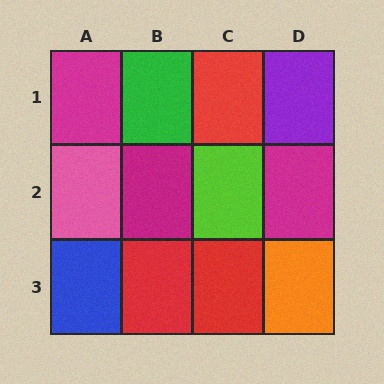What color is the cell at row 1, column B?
Green.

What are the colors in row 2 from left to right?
Pink, magenta, lime, magenta.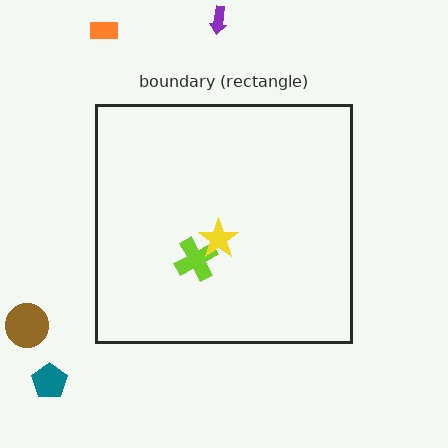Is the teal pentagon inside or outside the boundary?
Outside.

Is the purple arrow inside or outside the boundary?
Outside.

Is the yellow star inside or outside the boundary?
Inside.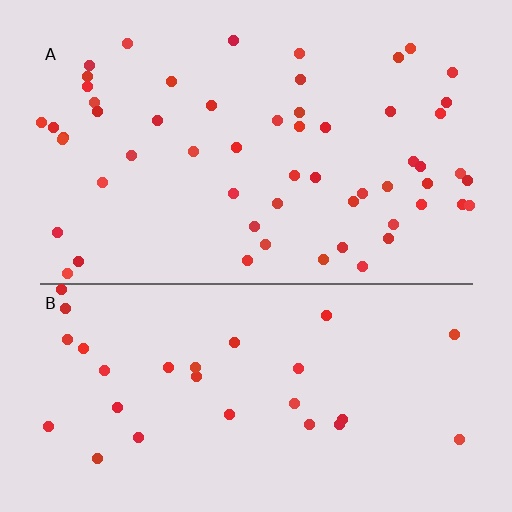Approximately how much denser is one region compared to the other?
Approximately 2.0× — region A over region B.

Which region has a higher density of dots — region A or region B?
A (the top).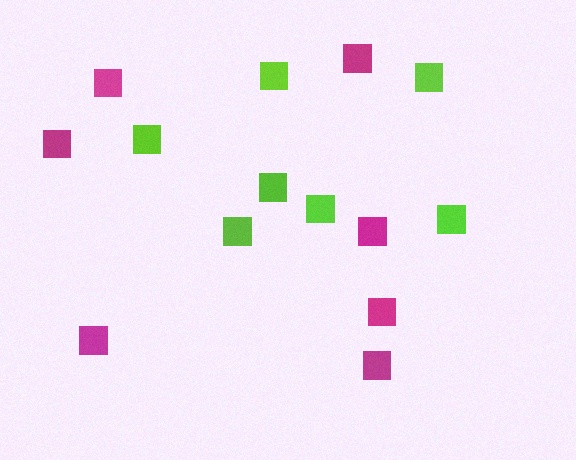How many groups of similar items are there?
There are 2 groups: one group of magenta squares (7) and one group of lime squares (7).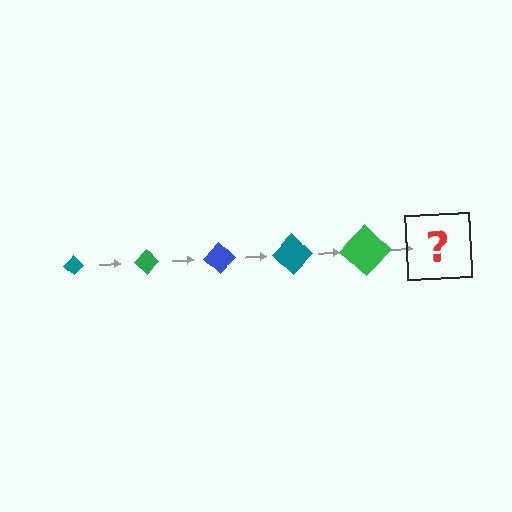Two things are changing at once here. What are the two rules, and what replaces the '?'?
The two rules are that the diamond grows larger each step and the color cycles through teal, green, and blue. The '?' should be a blue diamond, larger than the previous one.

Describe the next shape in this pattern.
It should be a blue diamond, larger than the previous one.